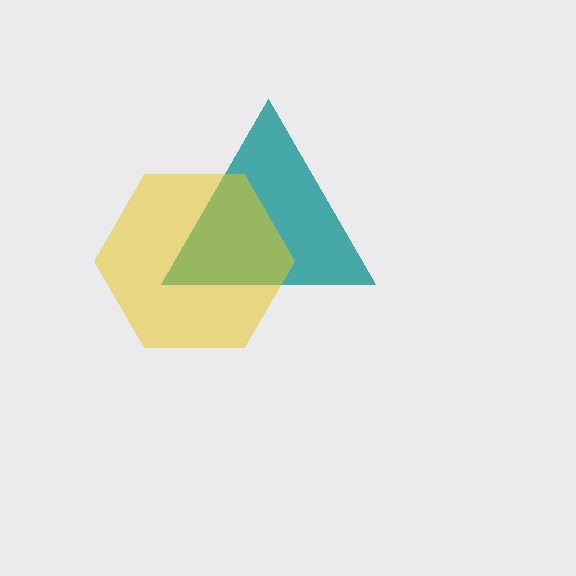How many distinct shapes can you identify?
There are 2 distinct shapes: a teal triangle, a yellow hexagon.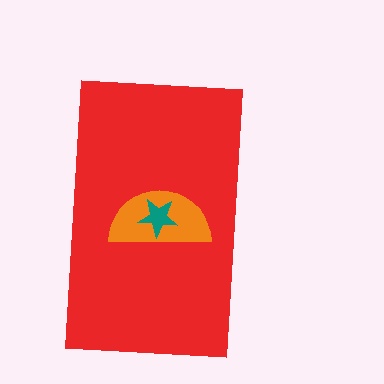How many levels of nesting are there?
3.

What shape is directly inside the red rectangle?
The orange semicircle.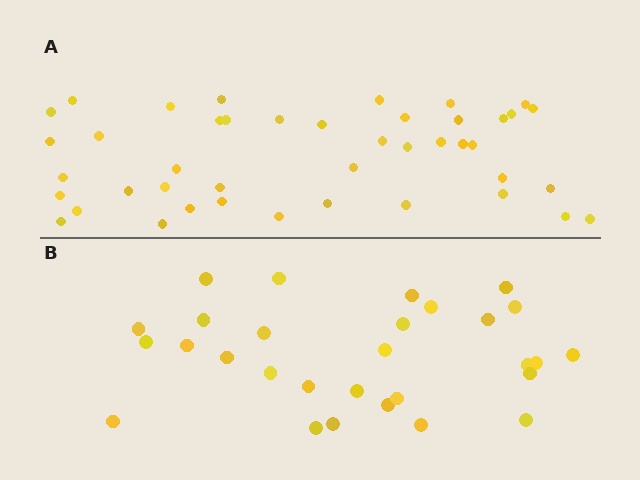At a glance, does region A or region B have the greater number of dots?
Region A (the top region) has more dots.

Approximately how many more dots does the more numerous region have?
Region A has approximately 15 more dots than region B.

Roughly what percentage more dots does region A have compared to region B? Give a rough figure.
About 50% more.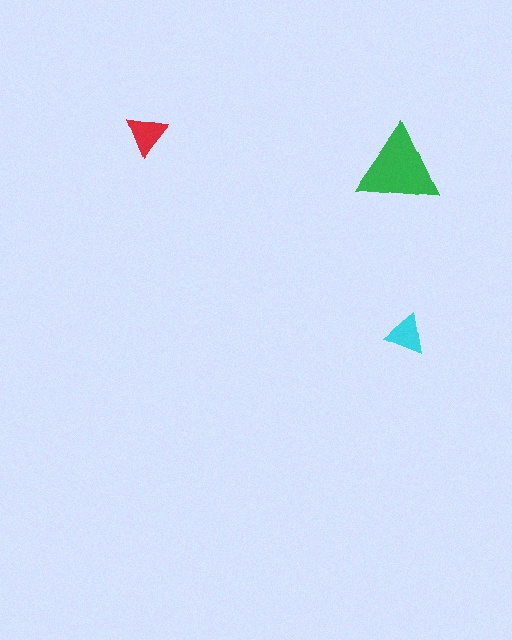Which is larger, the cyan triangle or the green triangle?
The green one.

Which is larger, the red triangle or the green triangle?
The green one.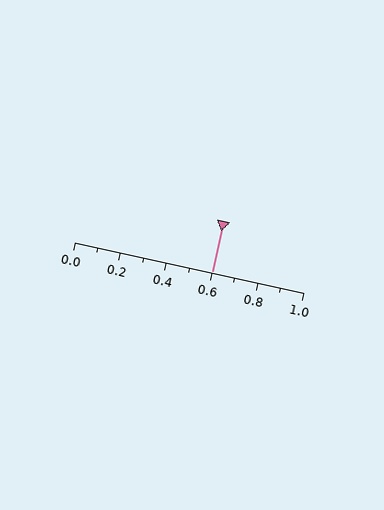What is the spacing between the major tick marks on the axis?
The major ticks are spaced 0.2 apart.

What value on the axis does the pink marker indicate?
The marker indicates approximately 0.6.